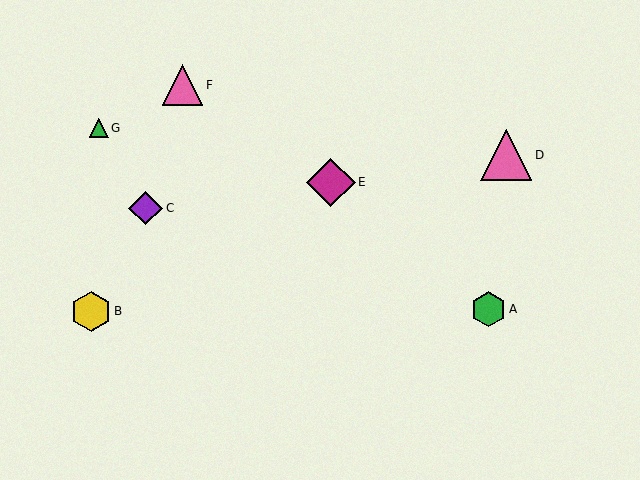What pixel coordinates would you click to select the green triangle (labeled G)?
Click at (99, 128) to select the green triangle G.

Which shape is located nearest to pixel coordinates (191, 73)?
The pink triangle (labeled F) at (182, 85) is nearest to that location.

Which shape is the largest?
The pink triangle (labeled D) is the largest.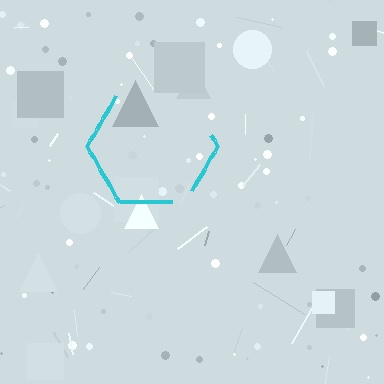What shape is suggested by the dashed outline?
The dashed outline suggests a hexagon.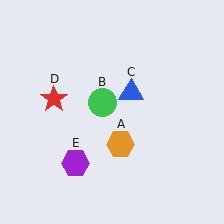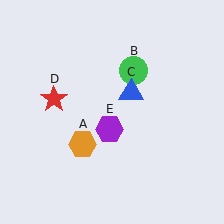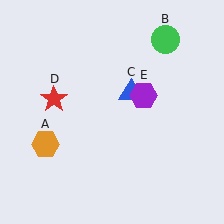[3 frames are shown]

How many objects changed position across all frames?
3 objects changed position: orange hexagon (object A), green circle (object B), purple hexagon (object E).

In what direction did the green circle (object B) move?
The green circle (object B) moved up and to the right.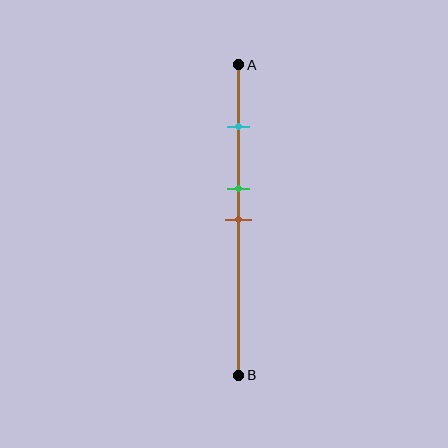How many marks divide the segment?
There are 3 marks dividing the segment.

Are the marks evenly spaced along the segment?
No, the marks are not evenly spaced.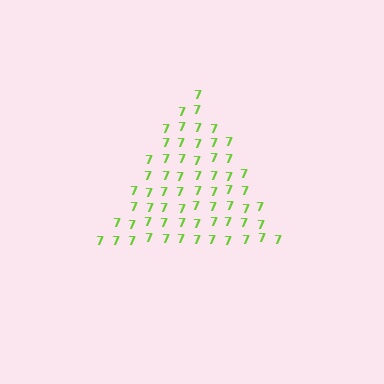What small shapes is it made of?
It is made of small digit 7's.